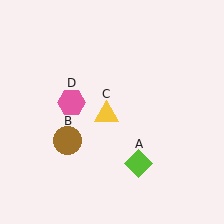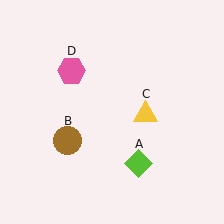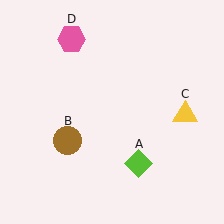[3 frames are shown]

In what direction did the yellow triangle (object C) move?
The yellow triangle (object C) moved right.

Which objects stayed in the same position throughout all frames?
Lime diamond (object A) and brown circle (object B) remained stationary.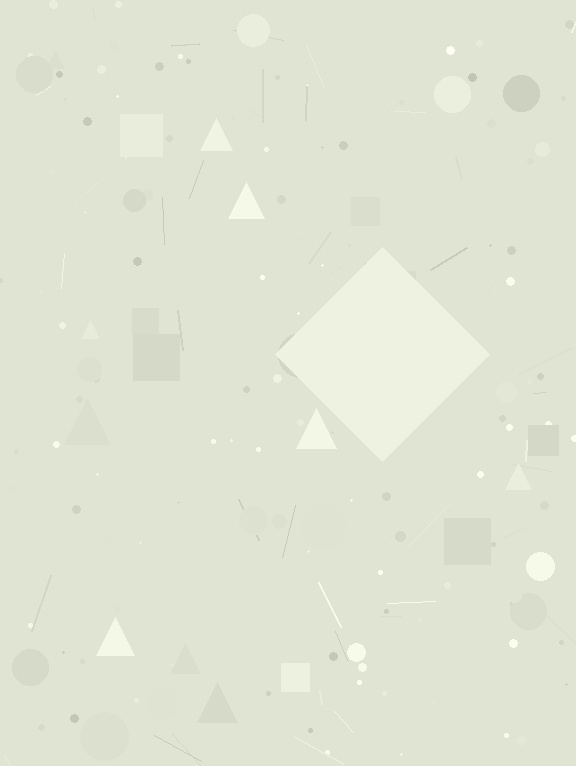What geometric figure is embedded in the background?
A diamond is embedded in the background.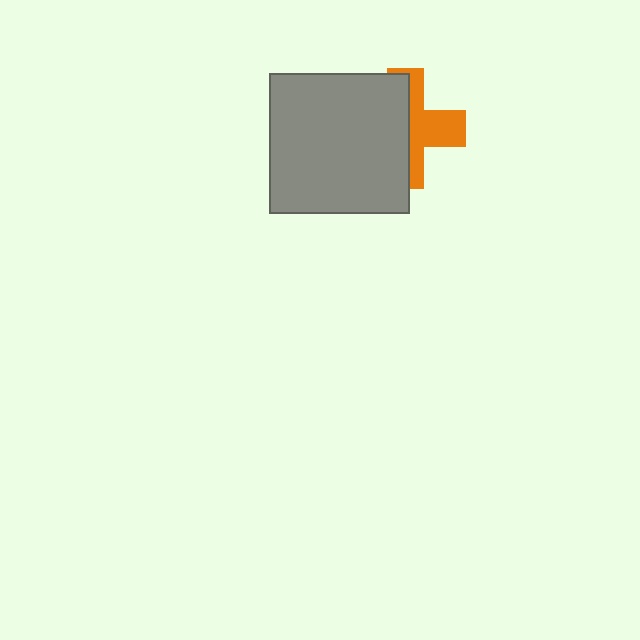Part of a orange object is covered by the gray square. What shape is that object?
It is a cross.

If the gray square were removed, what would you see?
You would see the complete orange cross.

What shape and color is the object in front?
The object in front is a gray square.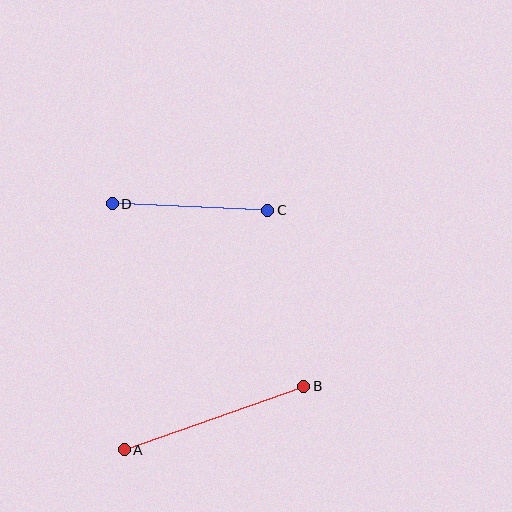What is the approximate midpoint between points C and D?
The midpoint is at approximately (190, 207) pixels.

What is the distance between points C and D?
The distance is approximately 156 pixels.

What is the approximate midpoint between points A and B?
The midpoint is at approximately (214, 418) pixels.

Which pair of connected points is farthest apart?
Points A and B are farthest apart.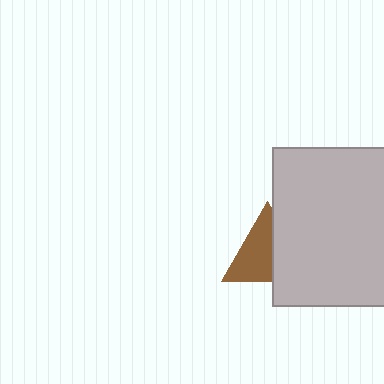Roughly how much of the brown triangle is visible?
About half of it is visible (roughly 58%).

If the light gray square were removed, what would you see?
You would see the complete brown triangle.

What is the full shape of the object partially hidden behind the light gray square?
The partially hidden object is a brown triangle.